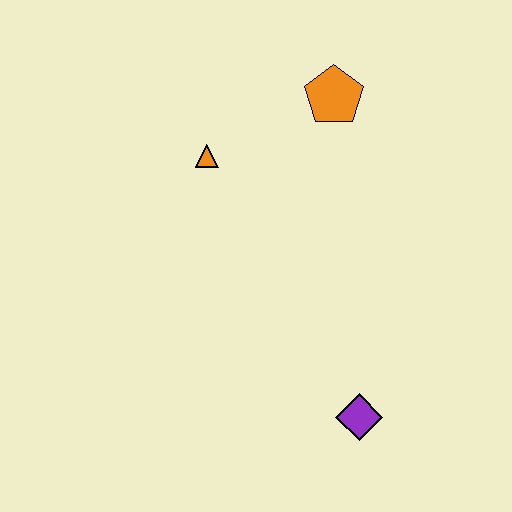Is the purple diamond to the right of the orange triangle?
Yes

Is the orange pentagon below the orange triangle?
No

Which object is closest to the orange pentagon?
The orange triangle is closest to the orange pentagon.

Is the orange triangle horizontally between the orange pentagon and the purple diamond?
No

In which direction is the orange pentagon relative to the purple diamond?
The orange pentagon is above the purple diamond.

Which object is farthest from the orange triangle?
The purple diamond is farthest from the orange triangle.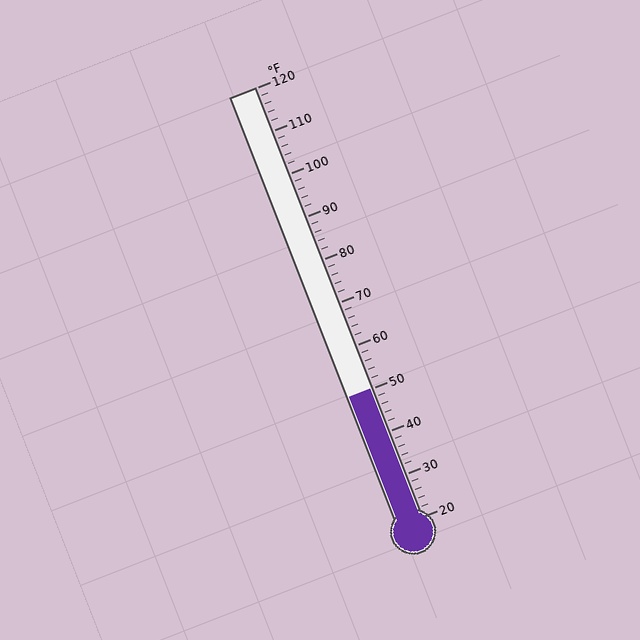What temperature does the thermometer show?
The thermometer shows approximately 50°F.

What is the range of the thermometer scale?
The thermometer scale ranges from 20°F to 120°F.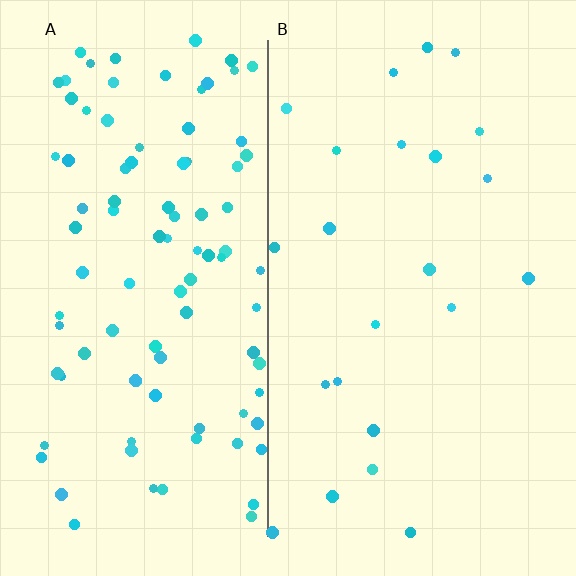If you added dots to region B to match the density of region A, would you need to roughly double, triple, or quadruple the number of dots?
Approximately quadruple.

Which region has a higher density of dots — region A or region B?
A (the left).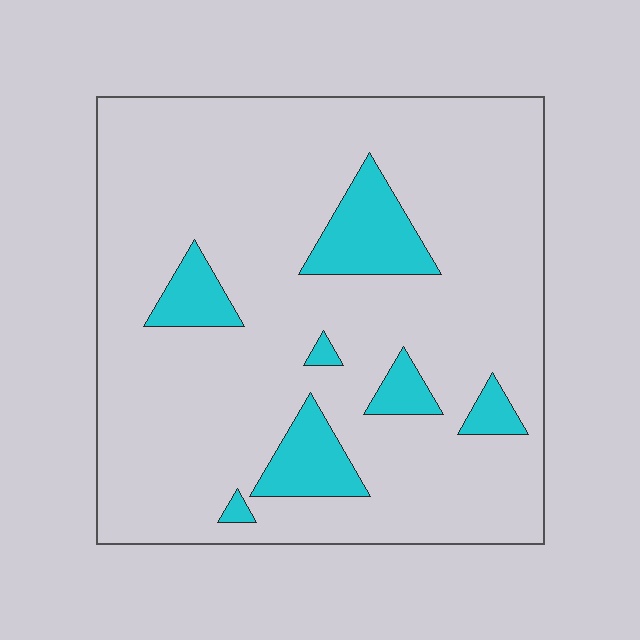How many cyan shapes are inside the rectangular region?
7.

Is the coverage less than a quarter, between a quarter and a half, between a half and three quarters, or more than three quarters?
Less than a quarter.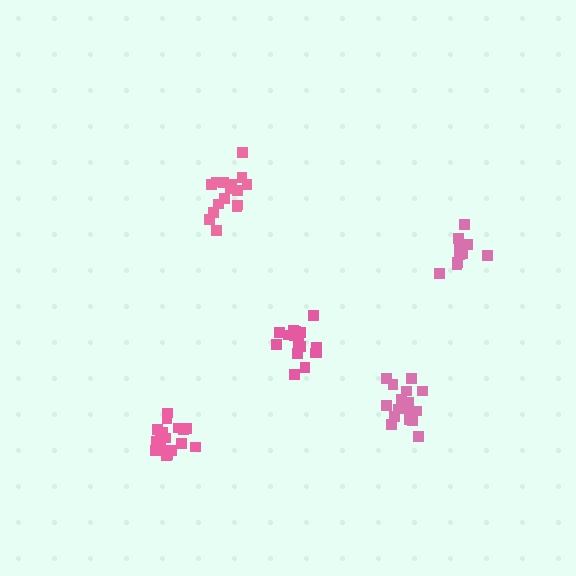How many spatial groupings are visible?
There are 5 spatial groupings.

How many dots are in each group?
Group 1: 17 dots, Group 2: 11 dots, Group 3: 17 dots, Group 4: 16 dots, Group 5: 16 dots (77 total).